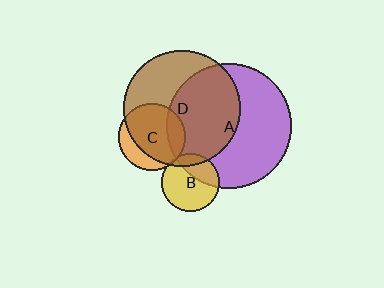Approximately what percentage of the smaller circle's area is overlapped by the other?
Approximately 5%.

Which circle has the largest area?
Circle A (purple).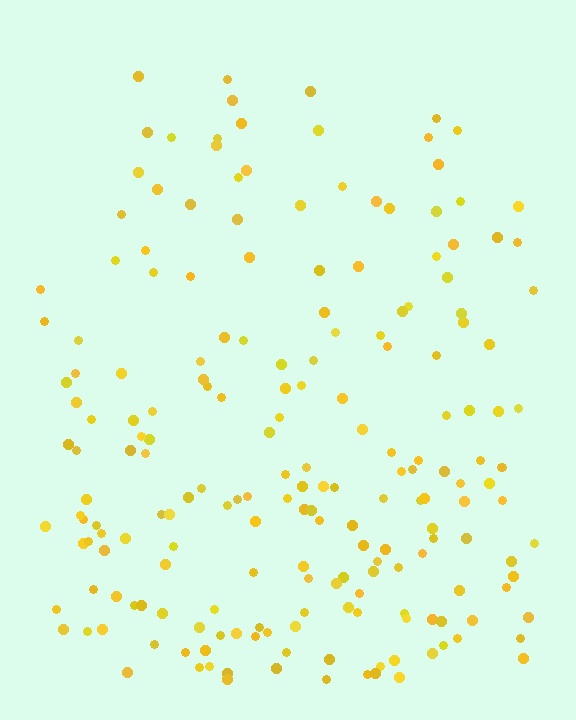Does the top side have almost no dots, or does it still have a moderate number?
Still a moderate number, just noticeably fewer than the bottom.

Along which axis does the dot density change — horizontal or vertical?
Vertical.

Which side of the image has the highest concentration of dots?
The bottom.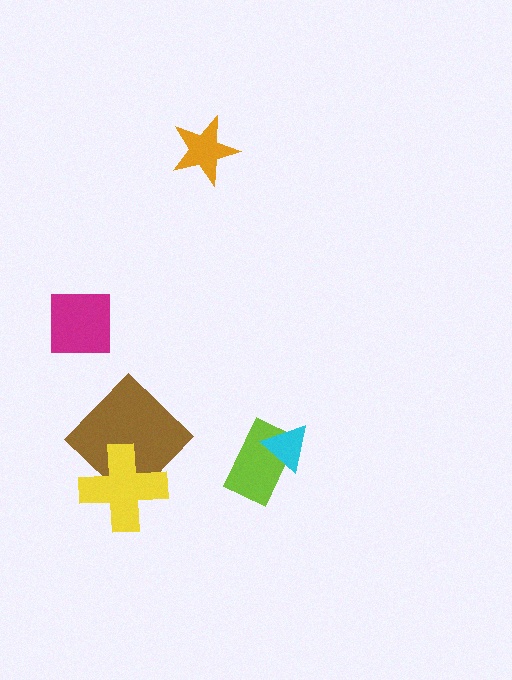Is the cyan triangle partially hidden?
No, no other shape covers it.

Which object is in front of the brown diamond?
The yellow cross is in front of the brown diamond.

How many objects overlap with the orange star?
0 objects overlap with the orange star.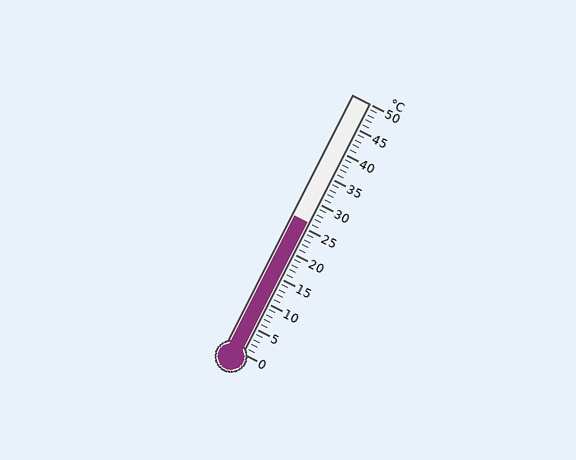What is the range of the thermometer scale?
The thermometer scale ranges from 0°C to 50°C.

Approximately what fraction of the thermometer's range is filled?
The thermometer is filled to approximately 50% of its range.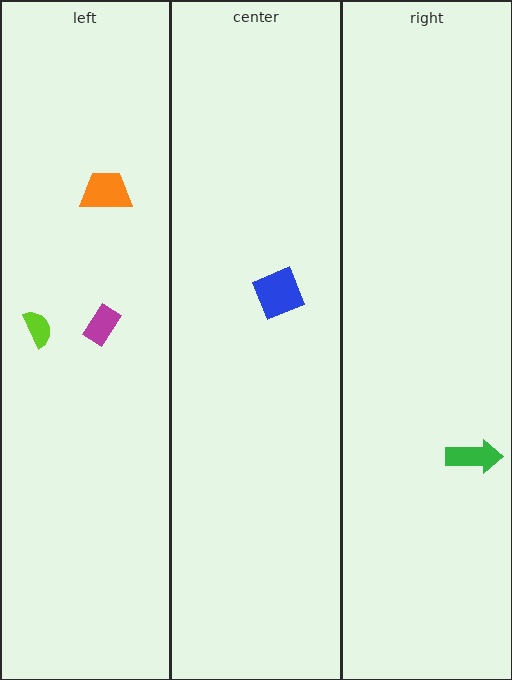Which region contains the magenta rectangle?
The left region.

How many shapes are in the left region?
3.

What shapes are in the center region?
The blue square.